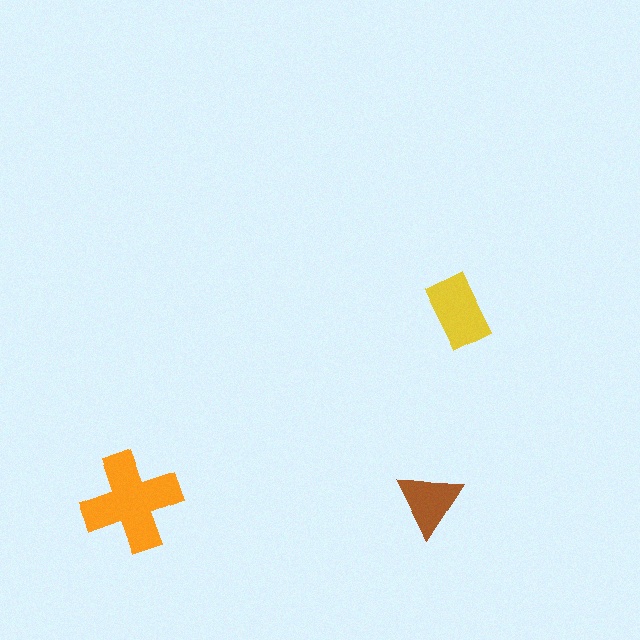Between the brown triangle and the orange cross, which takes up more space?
The orange cross.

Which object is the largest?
The orange cross.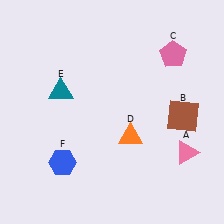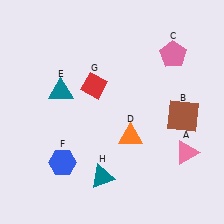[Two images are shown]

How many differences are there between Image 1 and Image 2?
There are 2 differences between the two images.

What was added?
A red diamond (G), a teal triangle (H) were added in Image 2.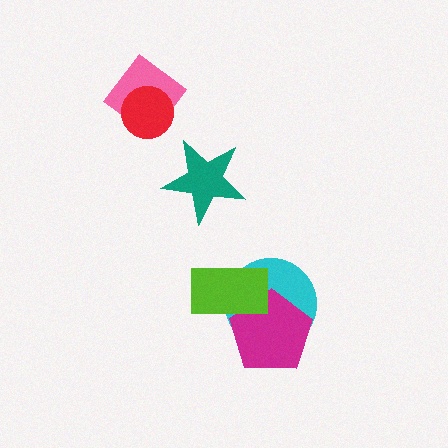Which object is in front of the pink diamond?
The red circle is in front of the pink diamond.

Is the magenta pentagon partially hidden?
Yes, it is partially covered by another shape.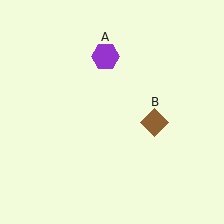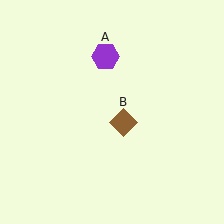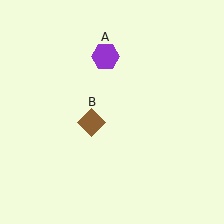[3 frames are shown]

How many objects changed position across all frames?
1 object changed position: brown diamond (object B).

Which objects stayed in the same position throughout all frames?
Purple hexagon (object A) remained stationary.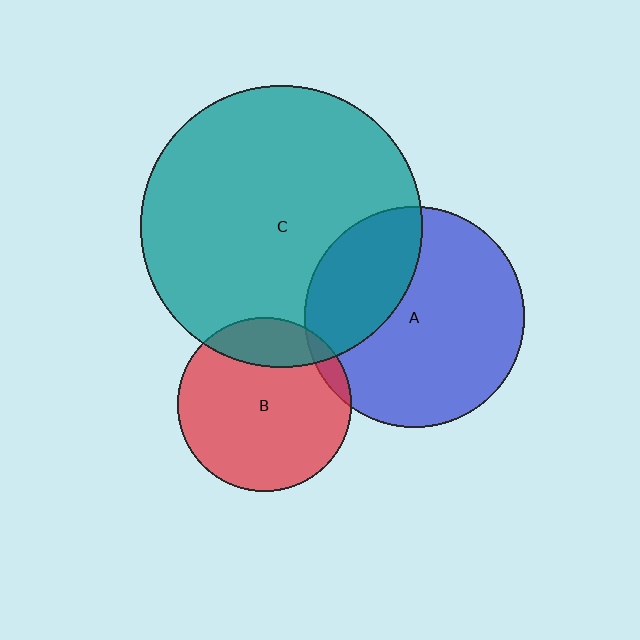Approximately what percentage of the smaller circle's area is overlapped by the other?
Approximately 30%.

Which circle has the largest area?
Circle C (teal).